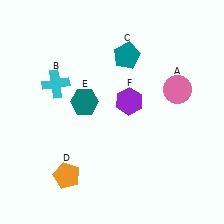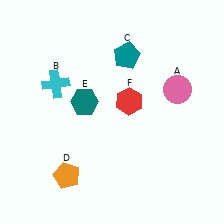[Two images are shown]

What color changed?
The hexagon (F) changed from purple in Image 1 to red in Image 2.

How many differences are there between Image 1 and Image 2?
There is 1 difference between the two images.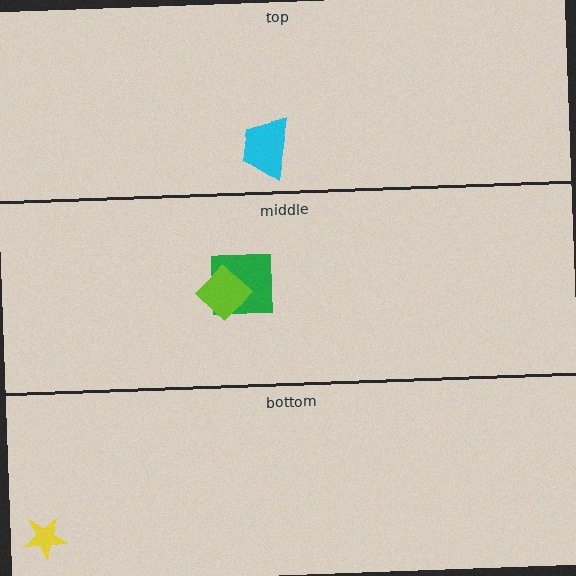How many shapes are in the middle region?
2.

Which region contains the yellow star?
The bottom region.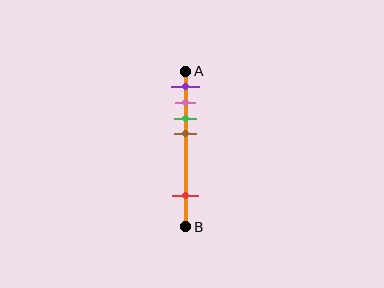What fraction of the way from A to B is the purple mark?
The purple mark is approximately 10% (0.1) of the way from A to B.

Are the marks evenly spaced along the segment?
No, the marks are not evenly spaced.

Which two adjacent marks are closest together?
The pink and green marks are the closest adjacent pair.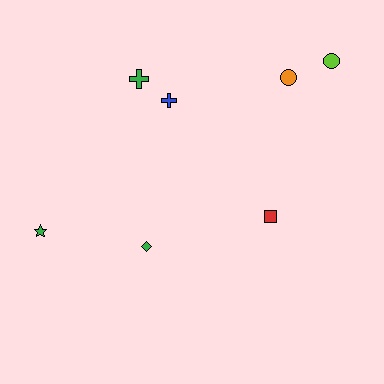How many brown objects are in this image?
There are no brown objects.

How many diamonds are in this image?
There is 1 diamond.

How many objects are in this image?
There are 7 objects.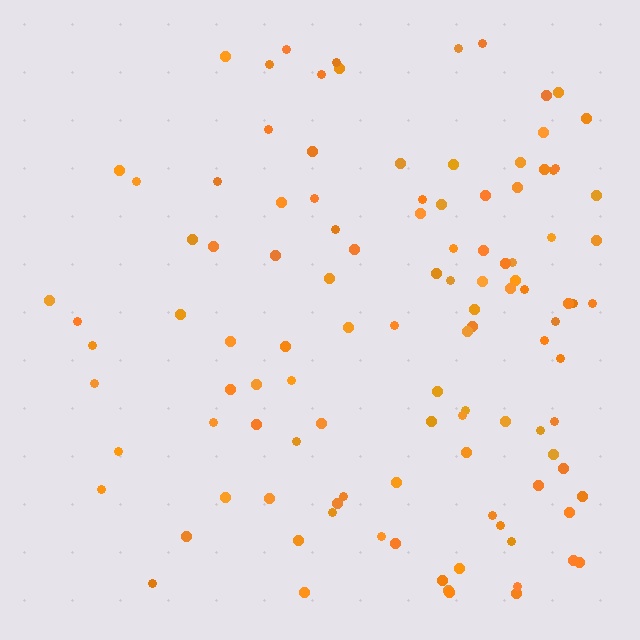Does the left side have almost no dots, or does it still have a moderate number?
Still a moderate number, just noticeably fewer than the right.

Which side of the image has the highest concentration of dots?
The right.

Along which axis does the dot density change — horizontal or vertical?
Horizontal.